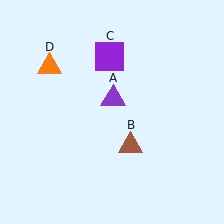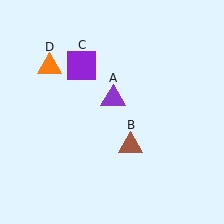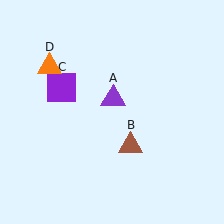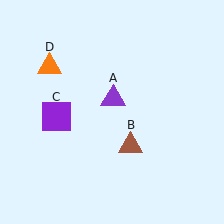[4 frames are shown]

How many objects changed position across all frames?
1 object changed position: purple square (object C).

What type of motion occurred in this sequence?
The purple square (object C) rotated counterclockwise around the center of the scene.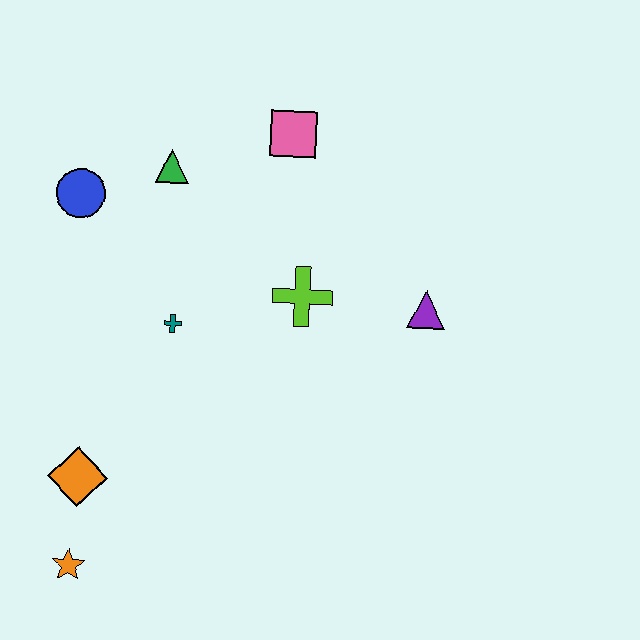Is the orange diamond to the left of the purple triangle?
Yes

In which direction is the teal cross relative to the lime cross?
The teal cross is to the left of the lime cross.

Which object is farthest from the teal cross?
The orange star is farthest from the teal cross.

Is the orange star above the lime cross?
No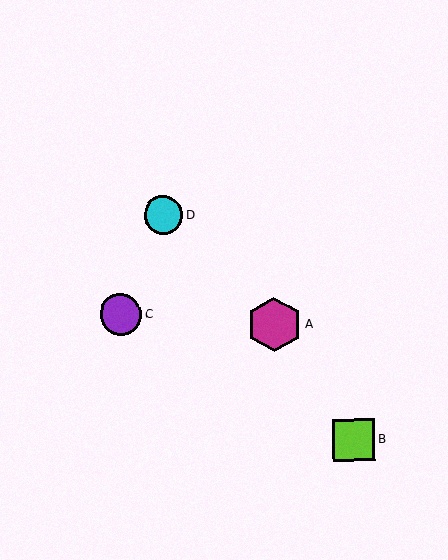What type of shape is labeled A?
Shape A is a magenta hexagon.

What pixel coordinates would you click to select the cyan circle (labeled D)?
Click at (163, 215) to select the cyan circle D.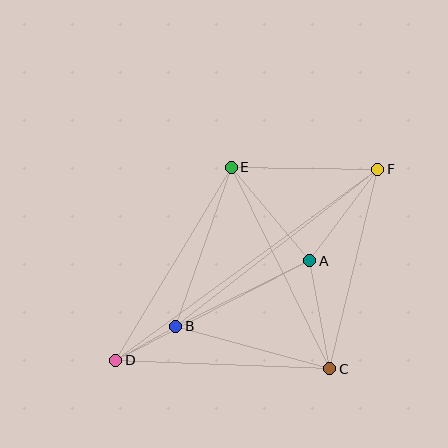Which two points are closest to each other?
Points B and D are closest to each other.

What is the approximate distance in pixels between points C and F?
The distance between C and F is approximately 205 pixels.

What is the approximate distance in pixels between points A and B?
The distance between A and B is approximately 149 pixels.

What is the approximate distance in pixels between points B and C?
The distance between B and C is approximately 160 pixels.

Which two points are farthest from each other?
Points D and F are farthest from each other.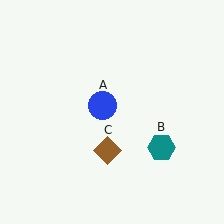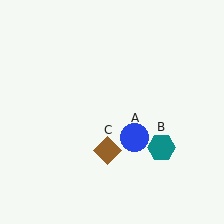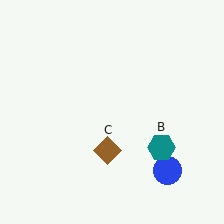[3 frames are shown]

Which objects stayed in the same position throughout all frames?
Teal hexagon (object B) and brown diamond (object C) remained stationary.